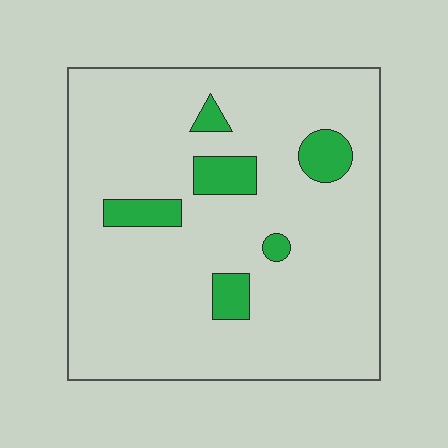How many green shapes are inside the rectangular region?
6.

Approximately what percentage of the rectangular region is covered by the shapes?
Approximately 10%.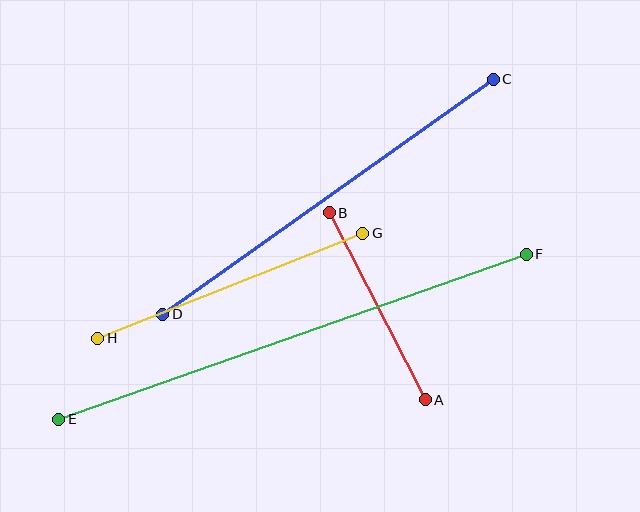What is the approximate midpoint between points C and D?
The midpoint is at approximately (328, 197) pixels.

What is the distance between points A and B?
The distance is approximately 210 pixels.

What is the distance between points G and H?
The distance is approximately 285 pixels.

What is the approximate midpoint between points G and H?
The midpoint is at approximately (230, 286) pixels.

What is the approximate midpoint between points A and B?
The midpoint is at approximately (377, 306) pixels.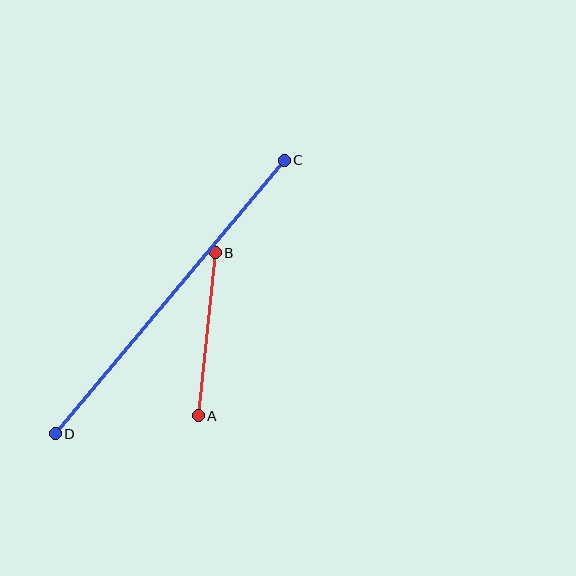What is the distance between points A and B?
The distance is approximately 164 pixels.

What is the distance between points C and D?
The distance is approximately 357 pixels.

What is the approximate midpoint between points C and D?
The midpoint is at approximately (170, 297) pixels.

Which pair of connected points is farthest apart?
Points C and D are farthest apart.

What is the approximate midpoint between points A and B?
The midpoint is at approximately (207, 334) pixels.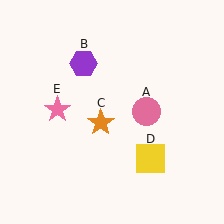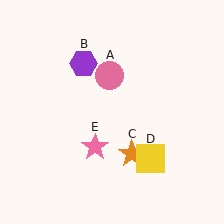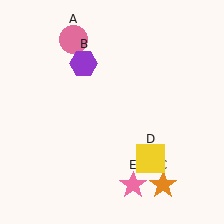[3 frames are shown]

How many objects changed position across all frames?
3 objects changed position: pink circle (object A), orange star (object C), pink star (object E).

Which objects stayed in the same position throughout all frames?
Purple hexagon (object B) and yellow square (object D) remained stationary.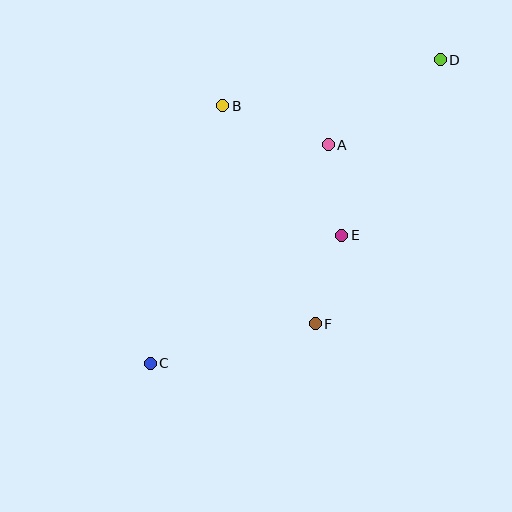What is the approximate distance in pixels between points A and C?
The distance between A and C is approximately 282 pixels.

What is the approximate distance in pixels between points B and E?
The distance between B and E is approximately 176 pixels.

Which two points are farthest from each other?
Points C and D are farthest from each other.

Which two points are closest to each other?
Points A and E are closest to each other.